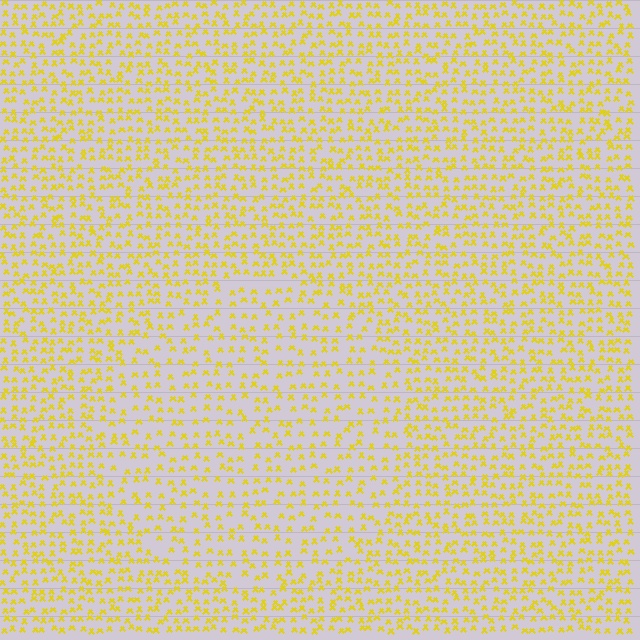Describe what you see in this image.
The image contains small yellow elements arranged at two different densities. A circle-shaped region is visible where the elements are less densely packed than the surrounding area.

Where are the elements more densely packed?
The elements are more densely packed outside the circle boundary.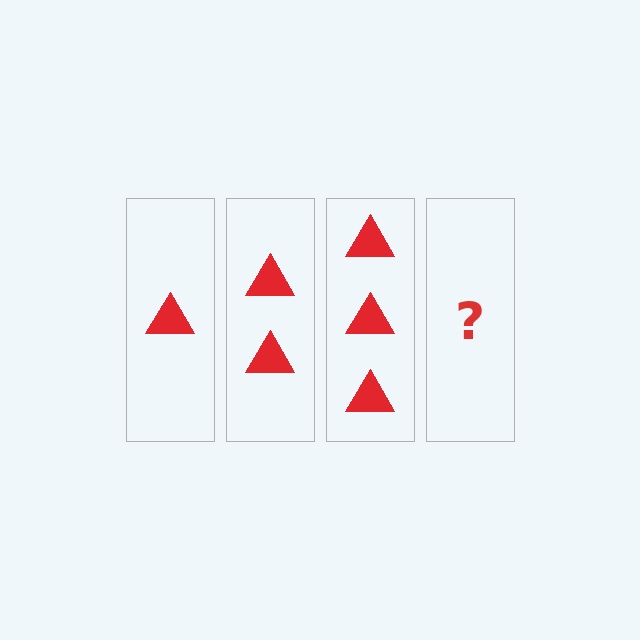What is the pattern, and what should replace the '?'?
The pattern is that each step adds one more triangle. The '?' should be 4 triangles.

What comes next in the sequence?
The next element should be 4 triangles.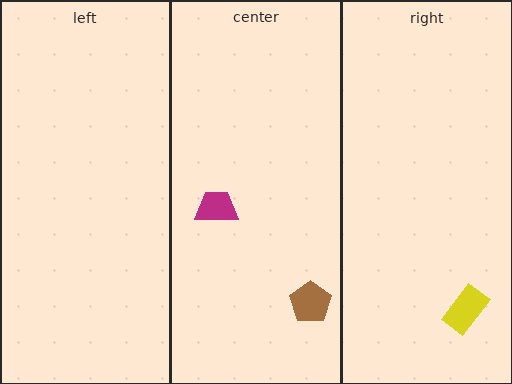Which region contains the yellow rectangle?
The right region.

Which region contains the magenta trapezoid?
The center region.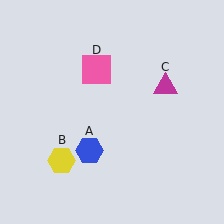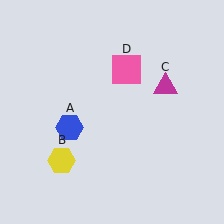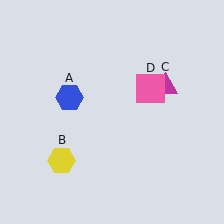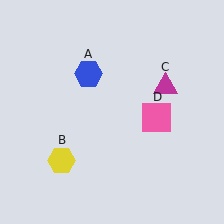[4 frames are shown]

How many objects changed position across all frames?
2 objects changed position: blue hexagon (object A), pink square (object D).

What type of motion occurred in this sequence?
The blue hexagon (object A), pink square (object D) rotated clockwise around the center of the scene.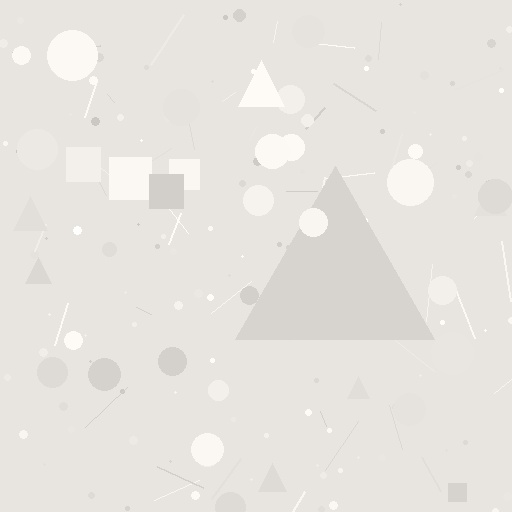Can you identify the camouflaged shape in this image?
The camouflaged shape is a triangle.